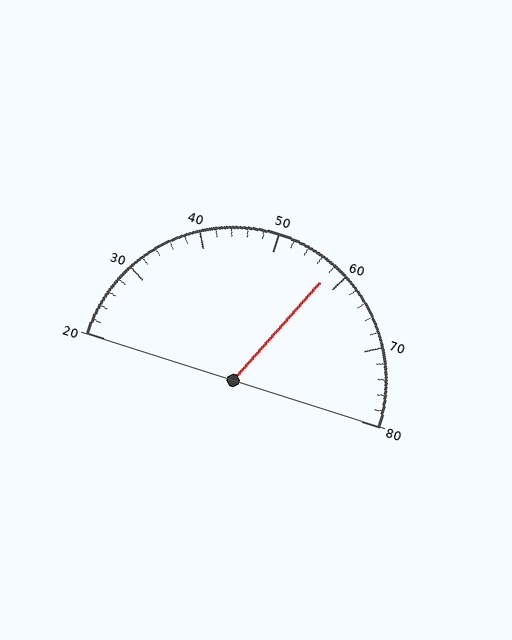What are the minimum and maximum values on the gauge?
The gauge ranges from 20 to 80.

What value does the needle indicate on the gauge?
The needle indicates approximately 58.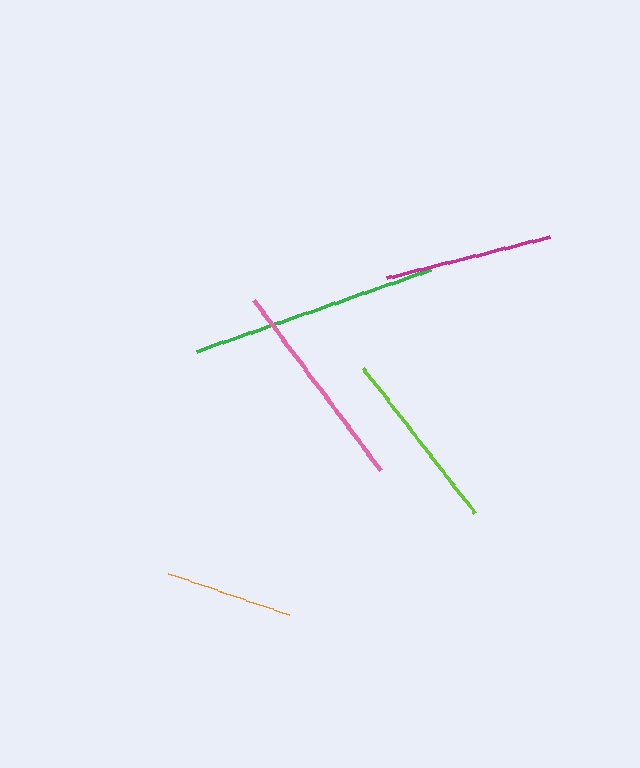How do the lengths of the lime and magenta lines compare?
The lime and magenta lines are approximately the same length.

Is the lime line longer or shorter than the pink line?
The pink line is longer than the lime line.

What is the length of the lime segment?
The lime segment is approximately 183 pixels long.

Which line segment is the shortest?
The orange line is the shortest at approximately 127 pixels.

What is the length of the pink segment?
The pink segment is approximately 213 pixels long.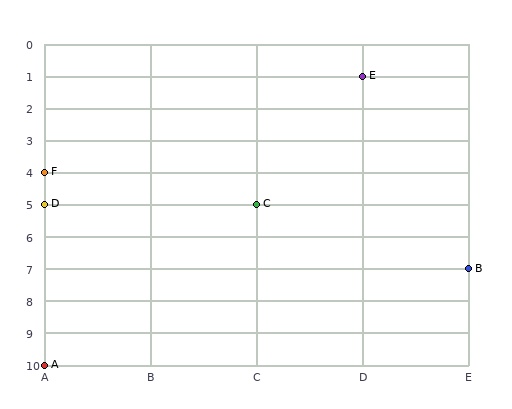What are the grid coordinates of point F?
Point F is at grid coordinates (A, 4).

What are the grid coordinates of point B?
Point B is at grid coordinates (E, 7).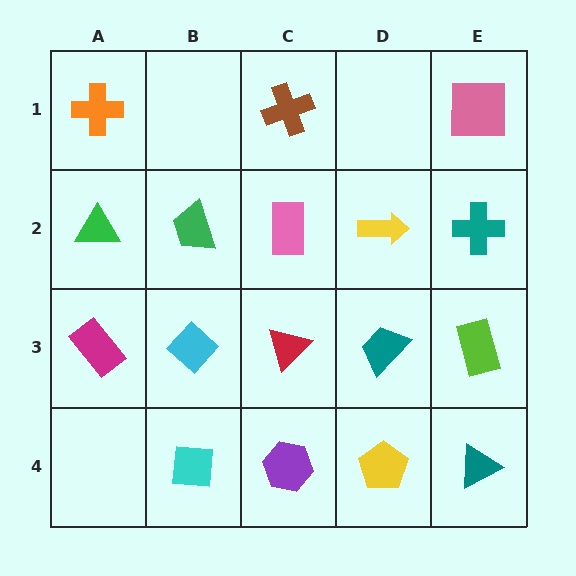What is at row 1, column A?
An orange cross.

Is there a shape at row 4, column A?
No, that cell is empty.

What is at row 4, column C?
A purple hexagon.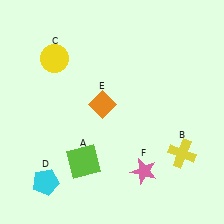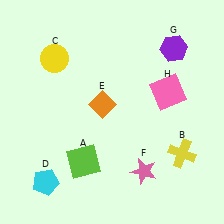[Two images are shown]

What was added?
A purple hexagon (G), a pink square (H) were added in Image 2.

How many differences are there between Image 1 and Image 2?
There are 2 differences between the two images.